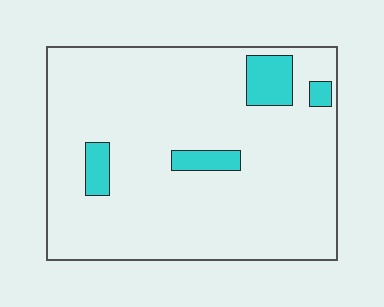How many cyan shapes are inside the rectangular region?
4.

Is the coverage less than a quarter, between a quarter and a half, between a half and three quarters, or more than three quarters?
Less than a quarter.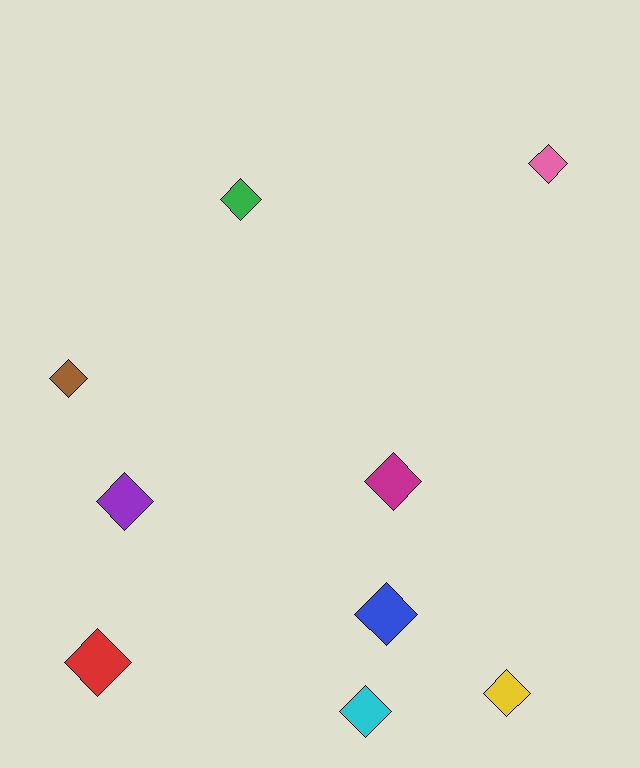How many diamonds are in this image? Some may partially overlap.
There are 9 diamonds.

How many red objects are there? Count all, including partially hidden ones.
There is 1 red object.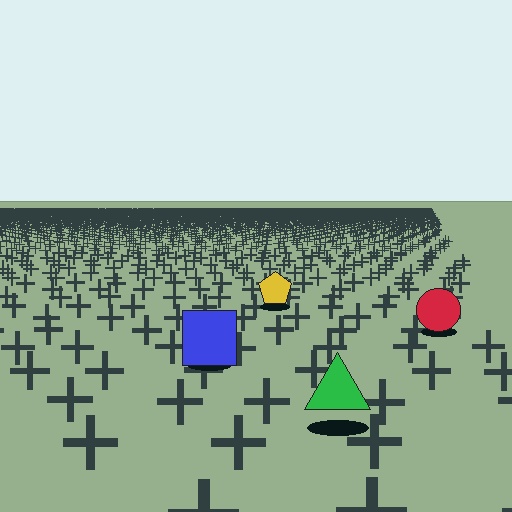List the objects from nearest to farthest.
From nearest to farthest: the green triangle, the blue square, the red circle, the yellow pentagon.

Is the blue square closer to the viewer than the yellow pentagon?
Yes. The blue square is closer — you can tell from the texture gradient: the ground texture is coarser near it.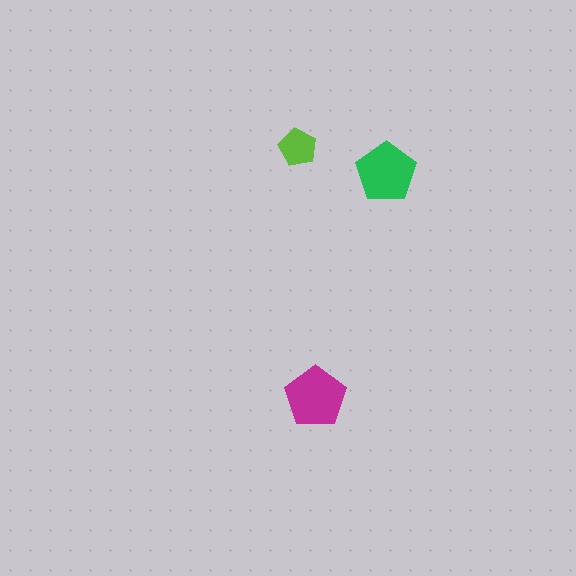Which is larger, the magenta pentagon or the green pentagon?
The magenta one.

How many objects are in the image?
There are 3 objects in the image.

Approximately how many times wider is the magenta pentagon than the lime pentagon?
About 1.5 times wider.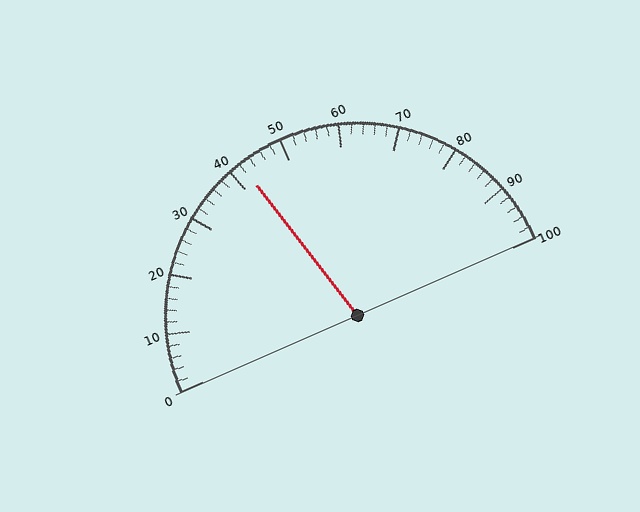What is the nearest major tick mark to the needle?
The nearest major tick mark is 40.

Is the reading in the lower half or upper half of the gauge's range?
The reading is in the lower half of the range (0 to 100).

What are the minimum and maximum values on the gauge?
The gauge ranges from 0 to 100.